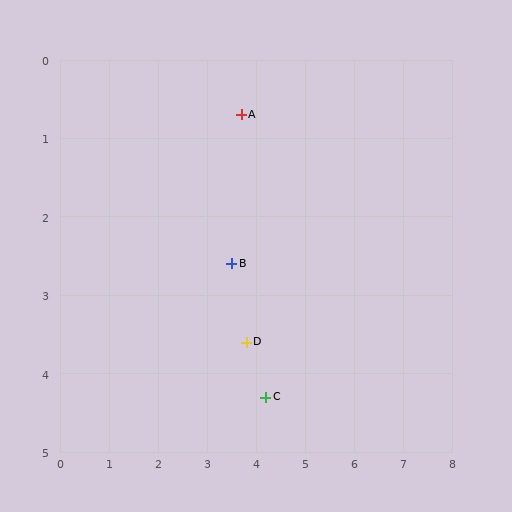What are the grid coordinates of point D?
Point D is at approximately (3.8, 3.6).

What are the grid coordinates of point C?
Point C is at approximately (4.2, 4.3).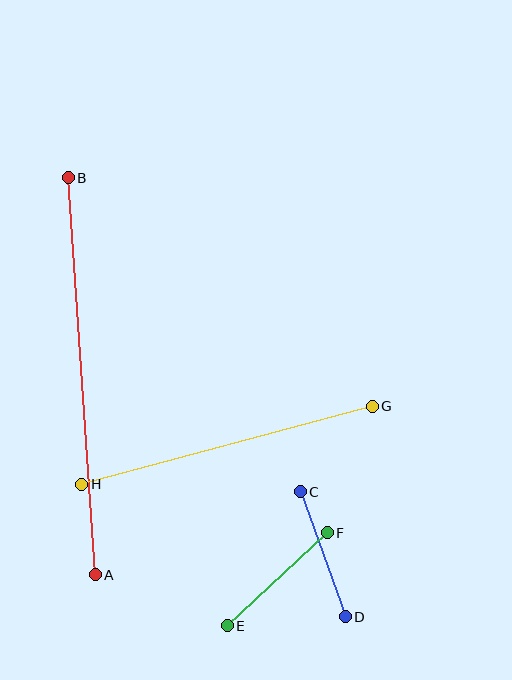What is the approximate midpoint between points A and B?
The midpoint is at approximately (82, 376) pixels.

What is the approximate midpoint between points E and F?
The midpoint is at approximately (277, 579) pixels.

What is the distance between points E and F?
The distance is approximately 136 pixels.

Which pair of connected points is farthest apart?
Points A and B are farthest apart.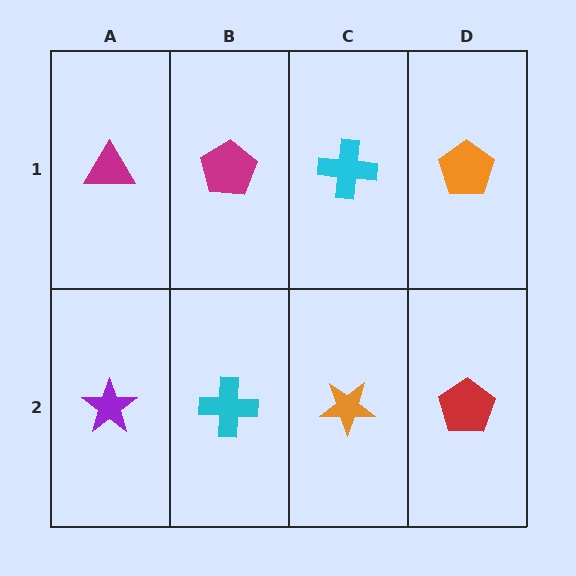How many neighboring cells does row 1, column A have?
2.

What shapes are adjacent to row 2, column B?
A magenta pentagon (row 1, column B), a purple star (row 2, column A), an orange star (row 2, column C).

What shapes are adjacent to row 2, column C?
A cyan cross (row 1, column C), a cyan cross (row 2, column B), a red pentagon (row 2, column D).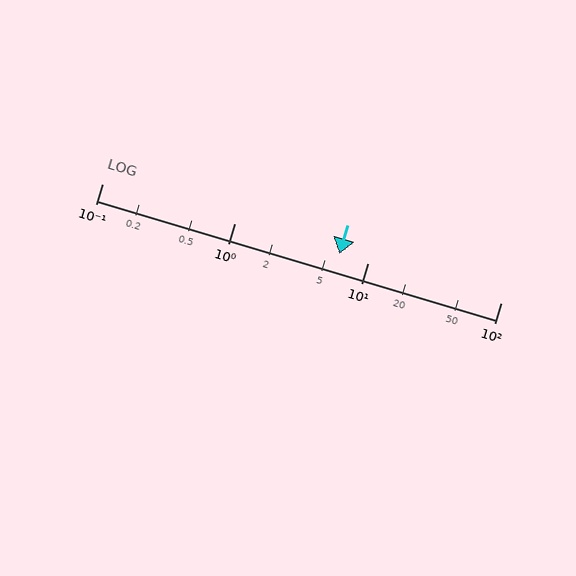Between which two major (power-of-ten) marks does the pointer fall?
The pointer is between 1 and 10.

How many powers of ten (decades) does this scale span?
The scale spans 3 decades, from 0.1 to 100.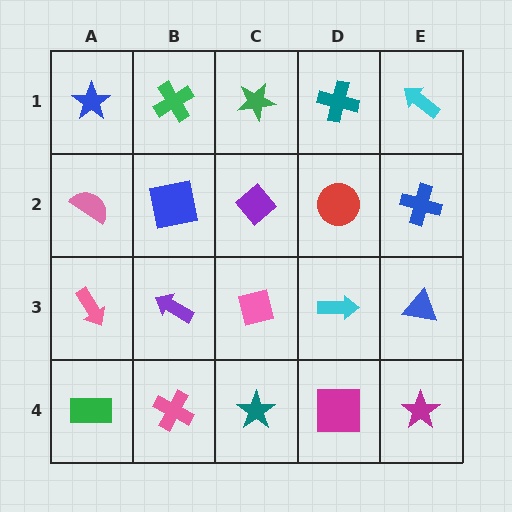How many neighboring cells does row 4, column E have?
2.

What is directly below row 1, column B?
A blue square.